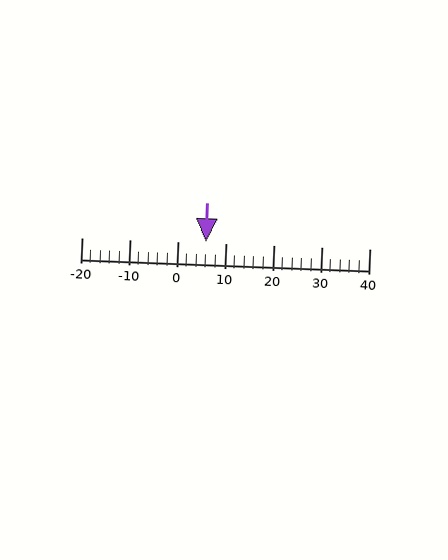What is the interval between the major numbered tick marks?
The major tick marks are spaced 10 units apart.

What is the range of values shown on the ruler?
The ruler shows values from -20 to 40.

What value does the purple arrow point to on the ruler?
The purple arrow points to approximately 6.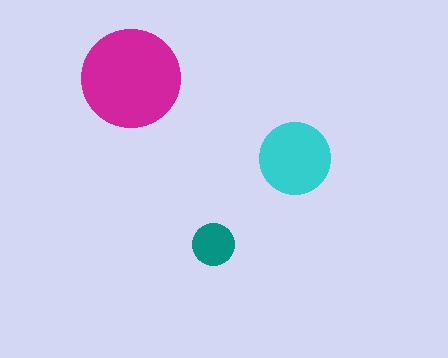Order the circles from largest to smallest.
the magenta one, the cyan one, the teal one.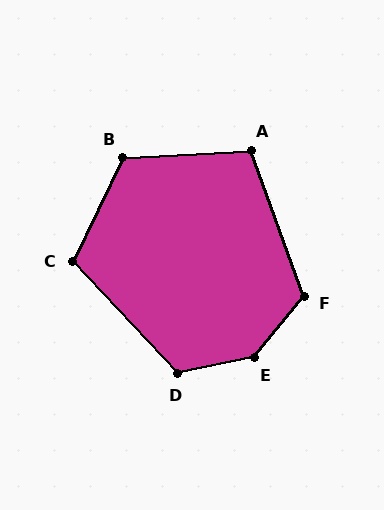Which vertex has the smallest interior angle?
A, at approximately 107 degrees.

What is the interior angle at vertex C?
Approximately 111 degrees (obtuse).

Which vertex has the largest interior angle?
E, at approximately 142 degrees.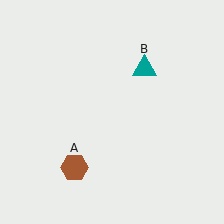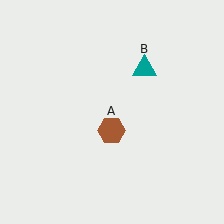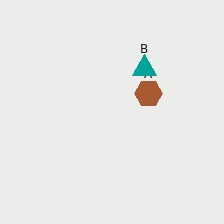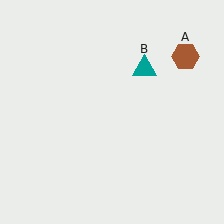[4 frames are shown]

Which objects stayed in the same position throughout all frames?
Teal triangle (object B) remained stationary.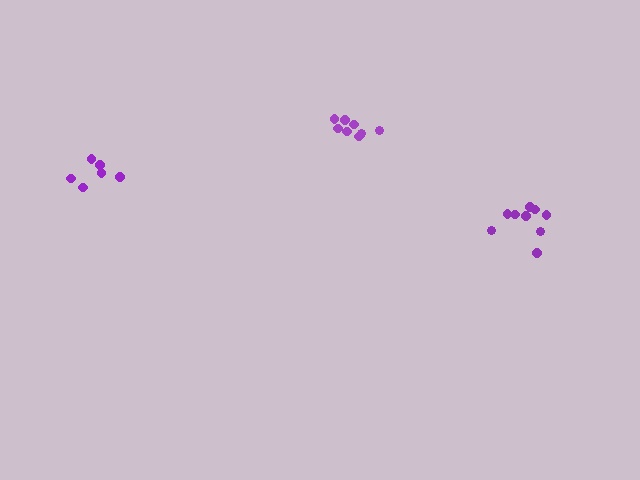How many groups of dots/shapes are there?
There are 3 groups.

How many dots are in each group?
Group 1: 9 dots, Group 2: 6 dots, Group 3: 8 dots (23 total).